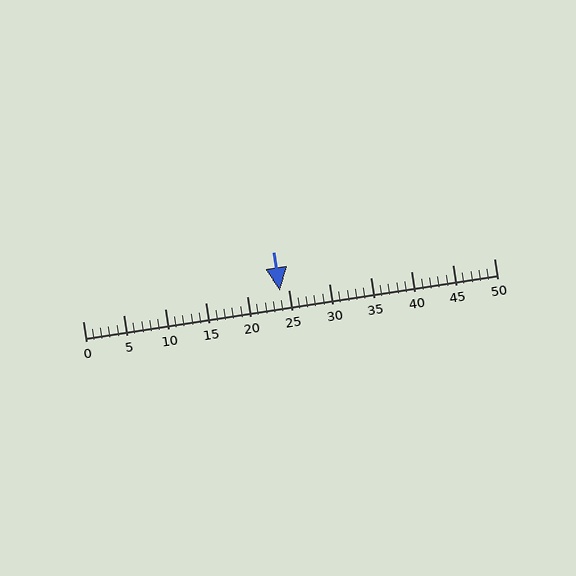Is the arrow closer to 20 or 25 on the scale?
The arrow is closer to 25.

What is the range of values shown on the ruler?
The ruler shows values from 0 to 50.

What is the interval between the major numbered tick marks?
The major tick marks are spaced 5 units apart.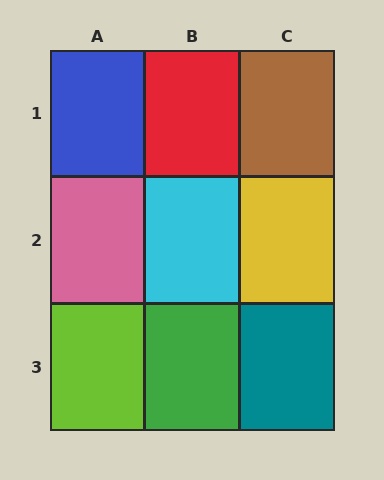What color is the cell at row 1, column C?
Brown.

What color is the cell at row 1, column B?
Red.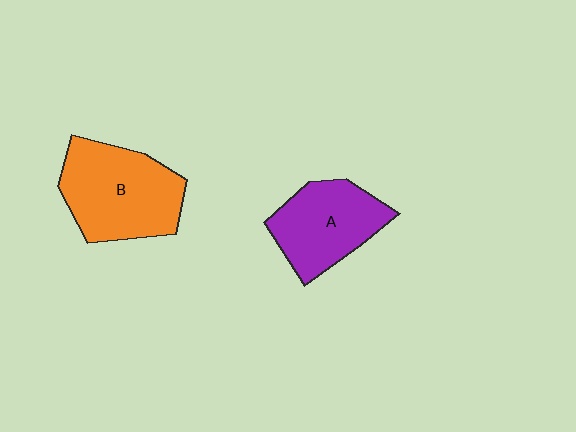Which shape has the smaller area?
Shape A (purple).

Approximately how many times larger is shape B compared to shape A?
Approximately 1.3 times.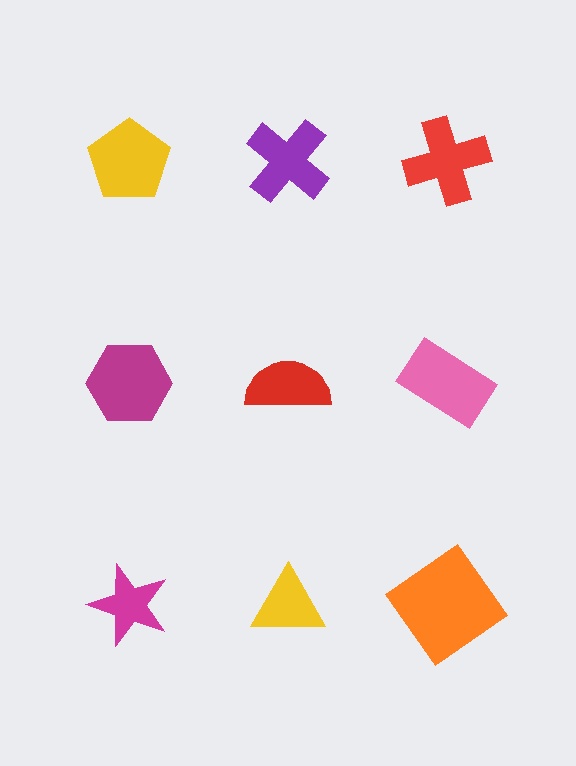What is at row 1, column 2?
A purple cross.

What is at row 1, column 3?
A red cross.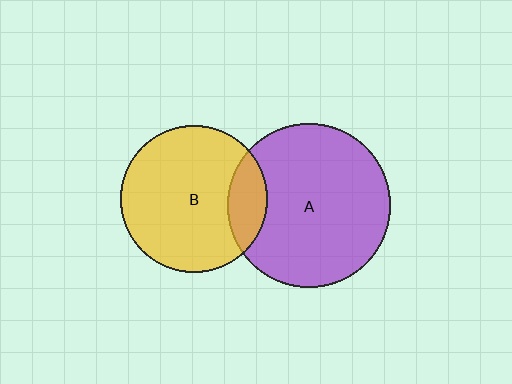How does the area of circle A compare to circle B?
Approximately 1.2 times.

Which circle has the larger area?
Circle A (purple).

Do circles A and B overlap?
Yes.